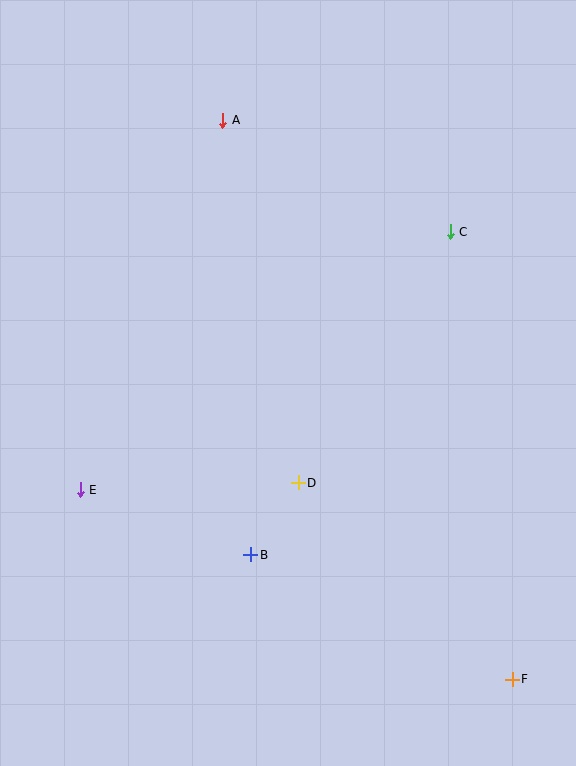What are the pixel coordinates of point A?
Point A is at (223, 120).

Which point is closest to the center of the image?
Point D at (298, 483) is closest to the center.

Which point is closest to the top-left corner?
Point A is closest to the top-left corner.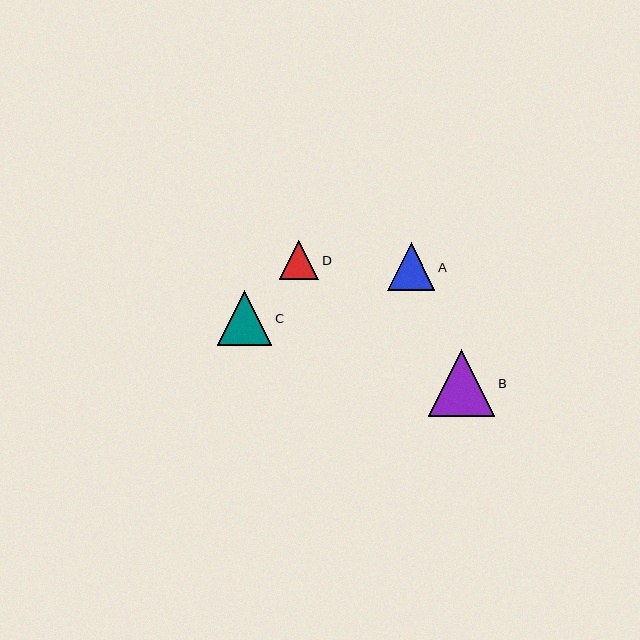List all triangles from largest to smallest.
From largest to smallest: B, C, A, D.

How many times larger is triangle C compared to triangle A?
Triangle C is approximately 1.2 times the size of triangle A.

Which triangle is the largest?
Triangle B is the largest with a size of approximately 67 pixels.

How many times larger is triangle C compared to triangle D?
Triangle C is approximately 1.4 times the size of triangle D.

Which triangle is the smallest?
Triangle D is the smallest with a size of approximately 40 pixels.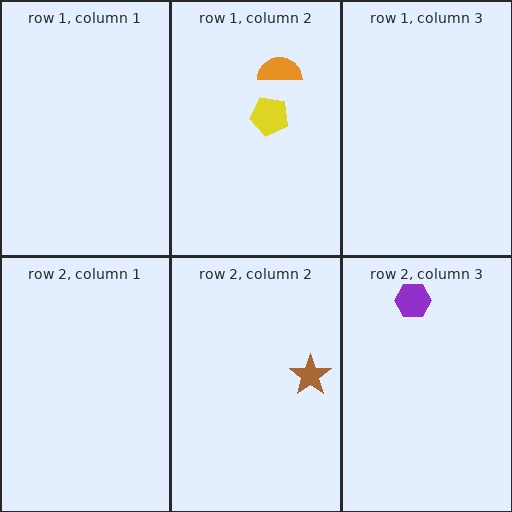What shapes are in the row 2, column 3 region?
The purple hexagon.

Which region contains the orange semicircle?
The row 1, column 2 region.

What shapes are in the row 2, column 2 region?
The brown star.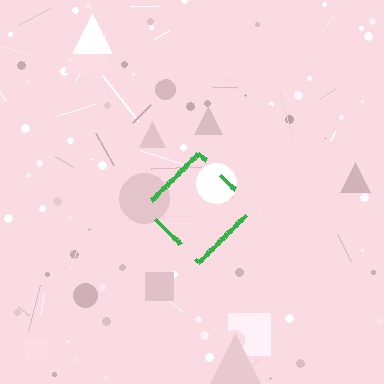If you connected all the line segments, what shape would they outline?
They would outline a diamond.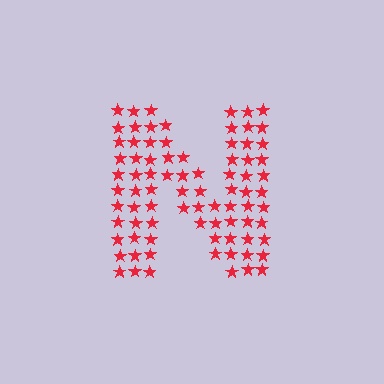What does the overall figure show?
The overall figure shows the letter N.